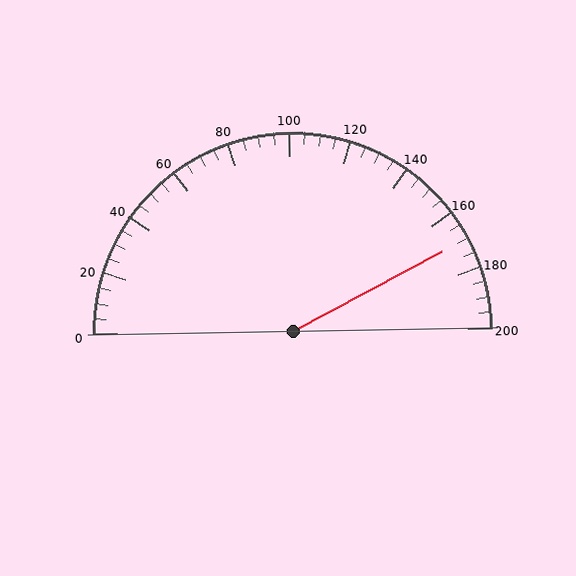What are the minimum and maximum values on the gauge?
The gauge ranges from 0 to 200.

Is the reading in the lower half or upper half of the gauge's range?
The reading is in the upper half of the range (0 to 200).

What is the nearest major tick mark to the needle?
The nearest major tick mark is 160.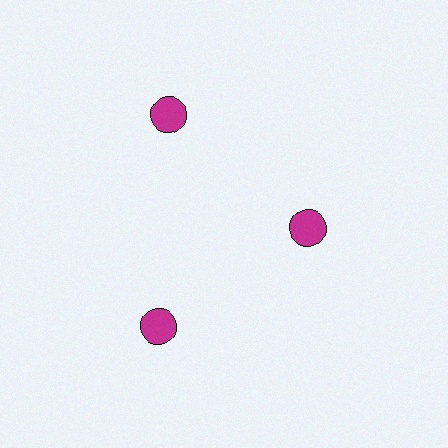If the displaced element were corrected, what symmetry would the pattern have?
It would have 3-fold rotational symmetry — the pattern would map onto itself every 120 degrees.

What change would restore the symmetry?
The symmetry would be restored by moving it outward, back onto the ring so that all 3 circles sit at equal angles and equal distance from the center.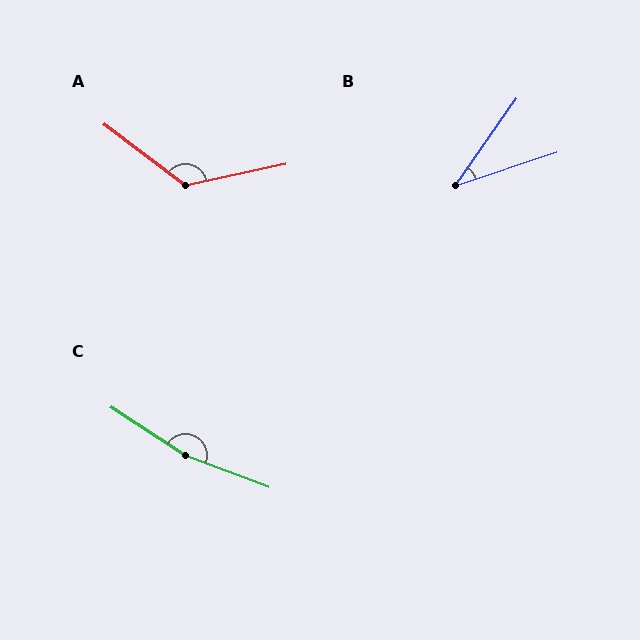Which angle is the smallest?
B, at approximately 37 degrees.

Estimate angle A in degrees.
Approximately 131 degrees.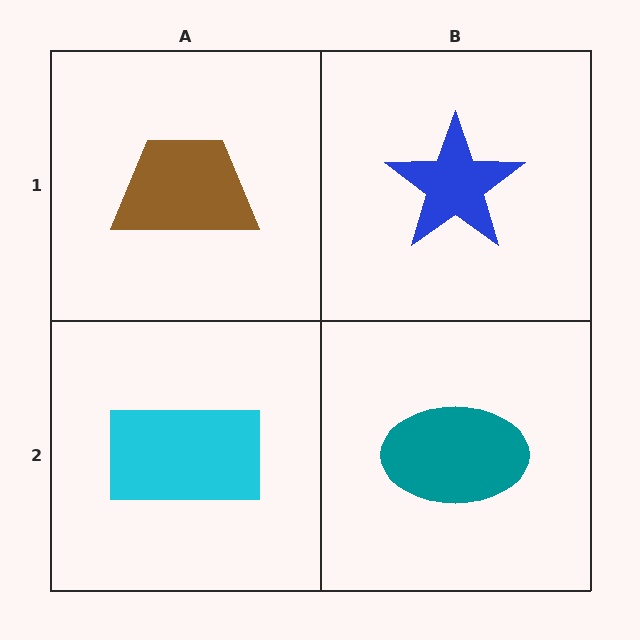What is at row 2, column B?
A teal ellipse.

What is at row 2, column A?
A cyan rectangle.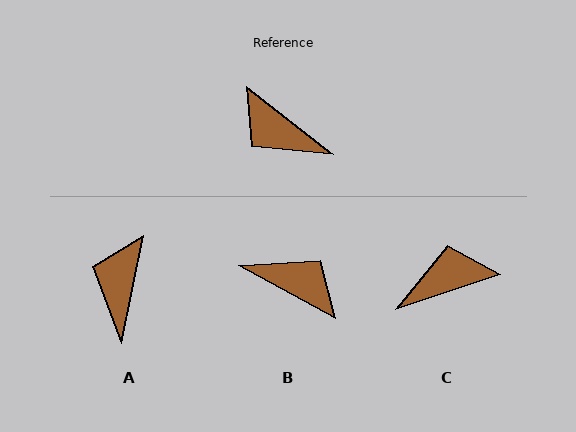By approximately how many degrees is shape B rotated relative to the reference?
Approximately 170 degrees clockwise.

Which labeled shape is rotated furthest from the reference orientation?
B, about 170 degrees away.